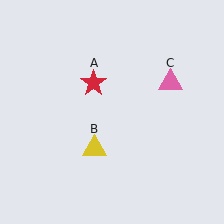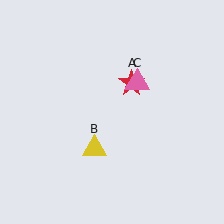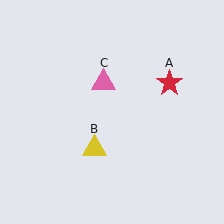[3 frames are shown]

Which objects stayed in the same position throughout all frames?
Yellow triangle (object B) remained stationary.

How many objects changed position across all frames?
2 objects changed position: red star (object A), pink triangle (object C).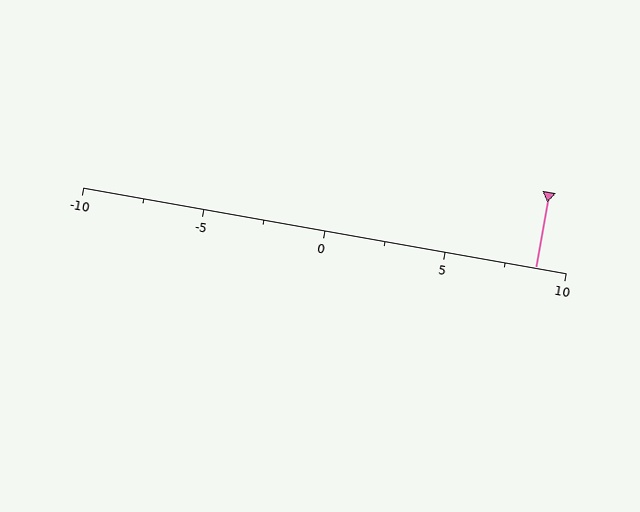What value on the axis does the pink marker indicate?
The marker indicates approximately 8.8.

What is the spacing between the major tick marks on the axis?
The major ticks are spaced 5 apart.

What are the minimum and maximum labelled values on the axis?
The axis runs from -10 to 10.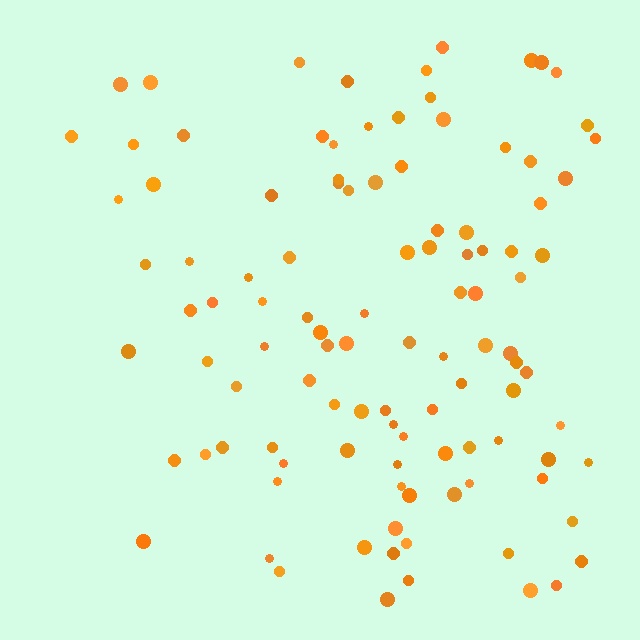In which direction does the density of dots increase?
From left to right, with the right side densest.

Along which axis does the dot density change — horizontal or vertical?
Horizontal.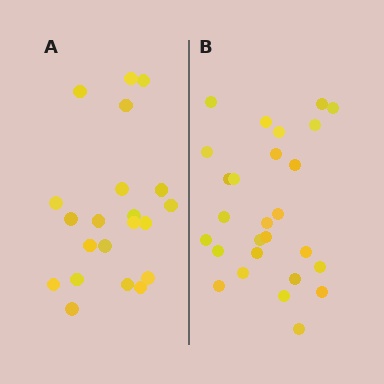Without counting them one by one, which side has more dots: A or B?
Region B (the right region) has more dots.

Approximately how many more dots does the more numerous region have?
Region B has about 6 more dots than region A.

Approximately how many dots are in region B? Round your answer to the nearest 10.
About 30 dots. (The exact count is 27, which rounds to 30.)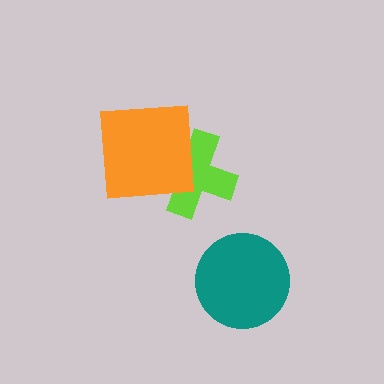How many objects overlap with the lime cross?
1 object overlaps with the lime cross.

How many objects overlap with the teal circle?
0 objects overlap with the teal circle.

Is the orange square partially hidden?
No, no other shape covers it.